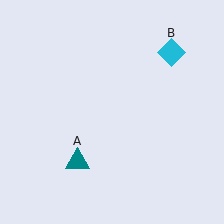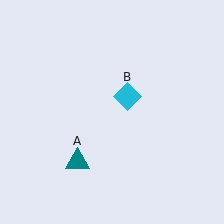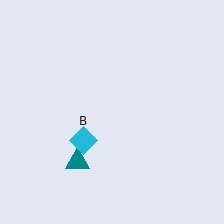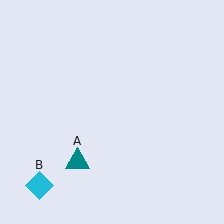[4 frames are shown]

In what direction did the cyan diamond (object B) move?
The cyan diamond (object B) moved down and to the left.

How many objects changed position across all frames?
1 object changed position: cyan diamond (object B).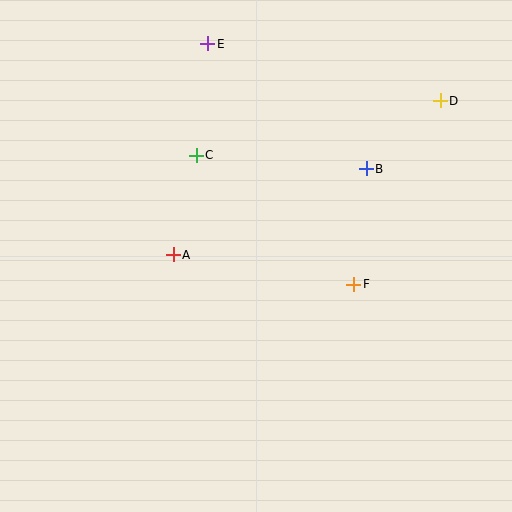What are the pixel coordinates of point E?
Point E is at (208, 44).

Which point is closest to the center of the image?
Point A at (173, 255) is closest to the center.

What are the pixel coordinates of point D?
Point D is at (440, 101).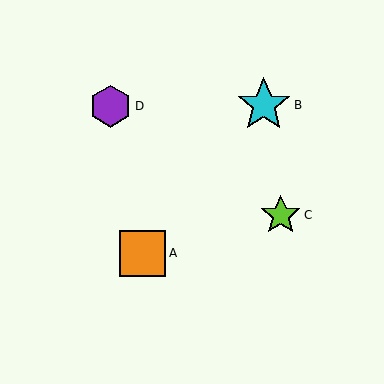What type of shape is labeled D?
Shape D is a purple hexagon.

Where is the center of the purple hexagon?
The center of the purple hexagon is at (111, 106).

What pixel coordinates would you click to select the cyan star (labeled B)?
Click at (264, 105) to select the cyan star B.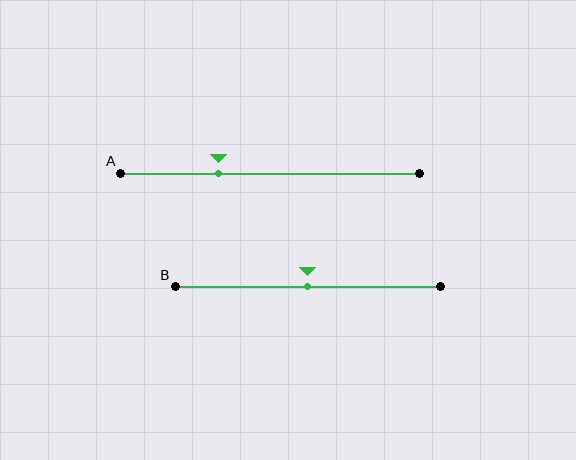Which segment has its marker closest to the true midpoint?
Segment B has its marker closest to the true midpoint.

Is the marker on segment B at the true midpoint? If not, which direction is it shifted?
Yes, the marker on segment B is at the true midpoint.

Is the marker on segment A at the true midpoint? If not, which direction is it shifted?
No, the marker on segment A is shifted to the left by about 17% of the segment length.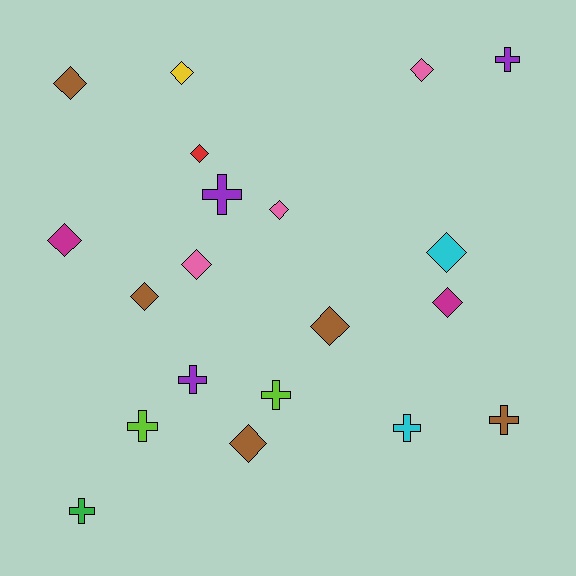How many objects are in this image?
There are 20 objects.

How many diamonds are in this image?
There are 12 diamonds.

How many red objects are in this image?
There is 1 red object.